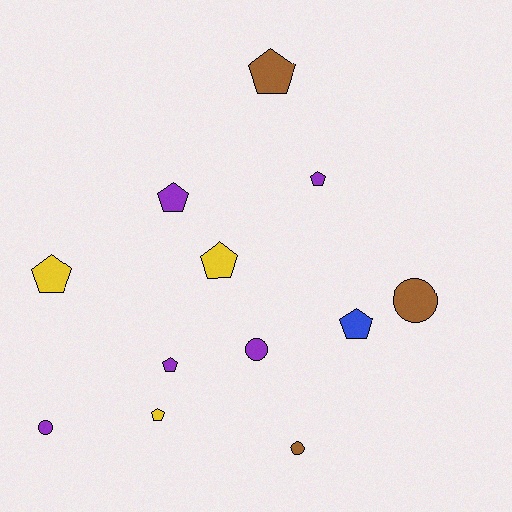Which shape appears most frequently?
Pentagon, with 8 objects.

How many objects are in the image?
There are 12 objects.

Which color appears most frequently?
Purple, with 5 objects.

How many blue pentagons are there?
There is 1 blue pentagon.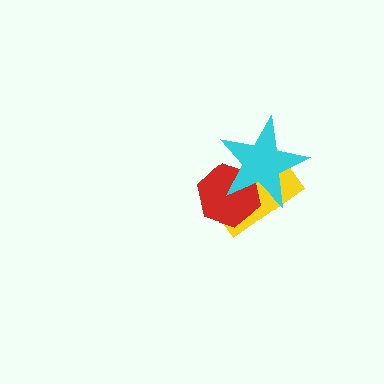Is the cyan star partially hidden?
No, no other shape covers it.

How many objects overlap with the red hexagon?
2 objects overlap with the red hexagon.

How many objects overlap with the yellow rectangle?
2 objects overlap with the yellow rectangle.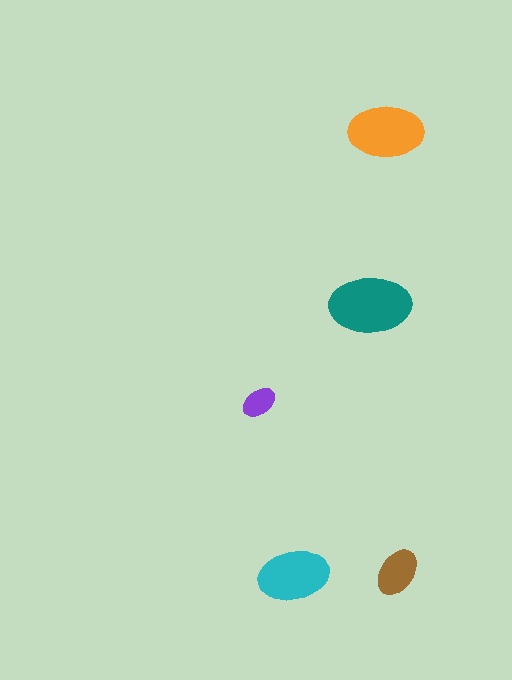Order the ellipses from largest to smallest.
the teal one, the orange one, the cyan one, the brown one, the purple one.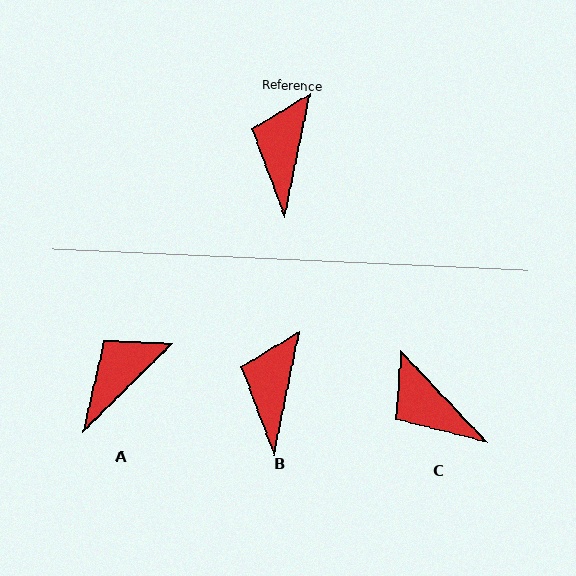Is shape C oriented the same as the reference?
No, it is off by about 55 degrees.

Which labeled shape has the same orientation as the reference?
B.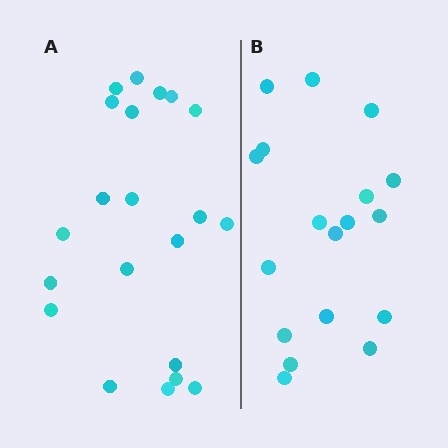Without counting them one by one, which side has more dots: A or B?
Region A (the left region) has more dots.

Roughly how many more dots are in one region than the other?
Region A has just a few more — roughly 2 or 3 more dots than region B.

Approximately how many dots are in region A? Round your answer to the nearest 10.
About 20 dots. (The exact count is 21, which rounds to 20.)